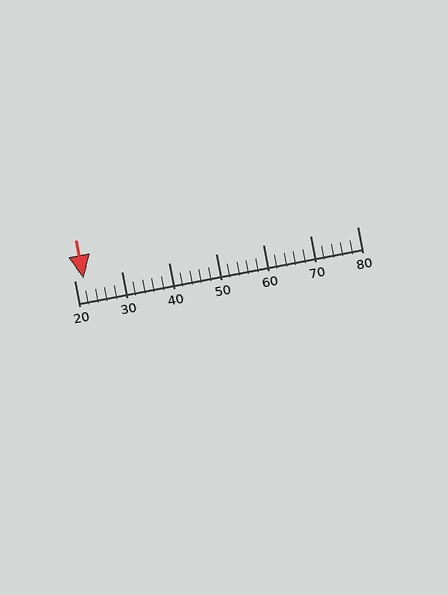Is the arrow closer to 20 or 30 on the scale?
The arrow is closer to 20.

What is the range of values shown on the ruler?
The ruler shows values from 20 to 80.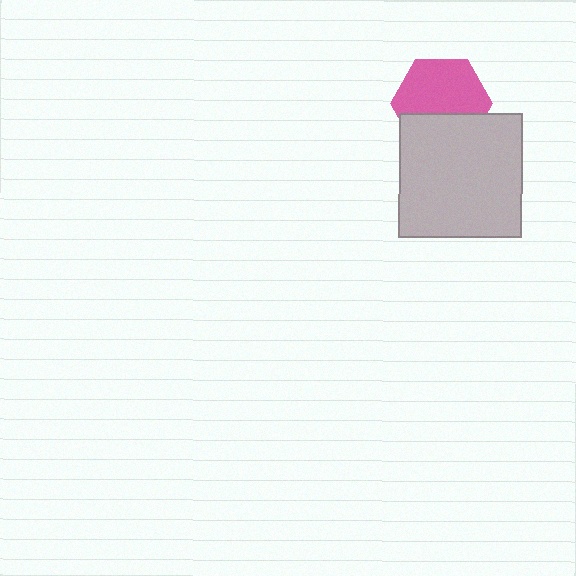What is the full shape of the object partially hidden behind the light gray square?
The partially hidden object is a pink hexagon.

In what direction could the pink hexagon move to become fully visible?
The pink hexagon could move up. That would shift it out from behind the light gray square entirely.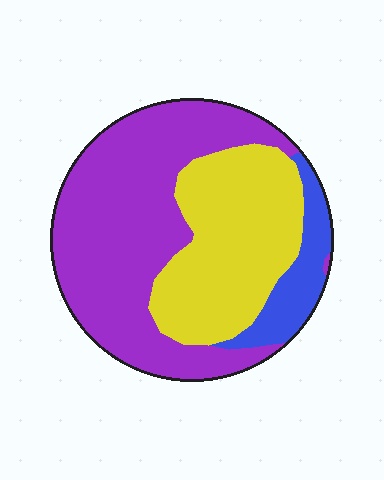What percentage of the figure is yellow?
Yellow takes up about one third (1/3) of the figure.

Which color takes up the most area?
Purple, at roughly 55%.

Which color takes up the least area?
Blue, at roughly 10%.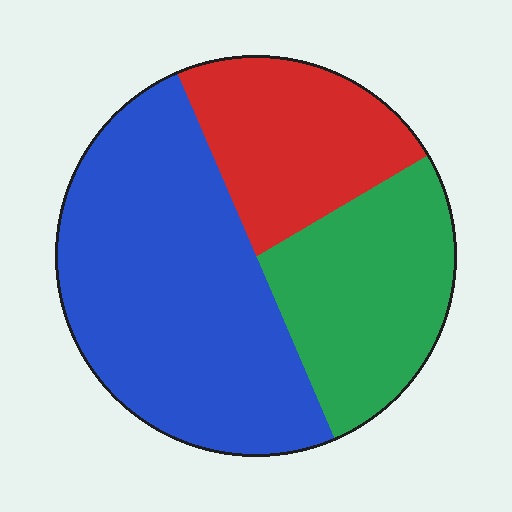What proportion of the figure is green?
Green takes up about one quarter (1/4) of the figure.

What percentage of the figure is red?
Red takes up about one quarter (1/4) of the figure.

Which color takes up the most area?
Blue, at roughly 50%.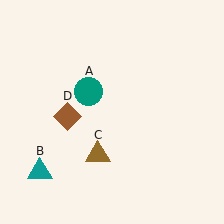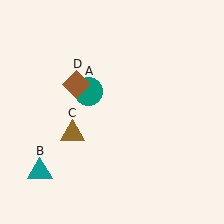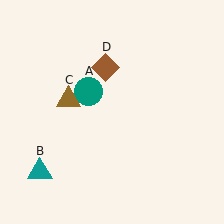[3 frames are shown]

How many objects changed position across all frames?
2 objects changed position: brown triangle (object C), brown diamond (object D).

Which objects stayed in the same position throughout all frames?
Teal circle (object A) and teal triangle (object B) remained stationary.